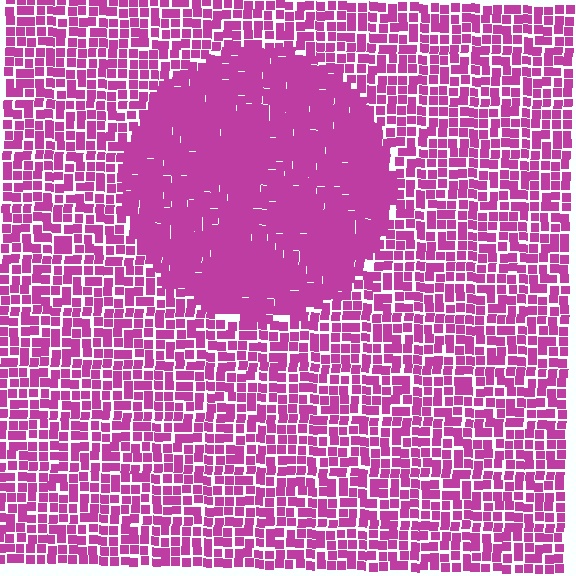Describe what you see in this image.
The image contains small magenta elements arranged at two different densities. A circle-shaped region is visible where the elements are more densely packed than the surrounding area.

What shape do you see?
I see a circle.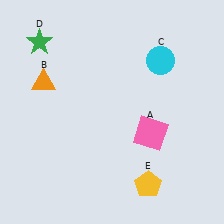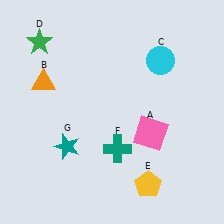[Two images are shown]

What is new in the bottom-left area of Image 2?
A teal star (G) was added in the bottom-left area of Image 2.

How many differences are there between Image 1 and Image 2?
There are 2 differences between the two images.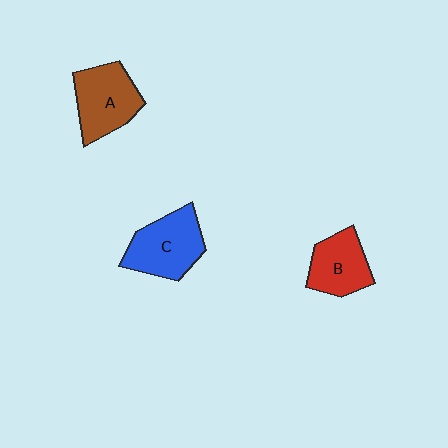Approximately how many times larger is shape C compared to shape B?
Approximately 1.2 times.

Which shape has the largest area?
Shape C (blue).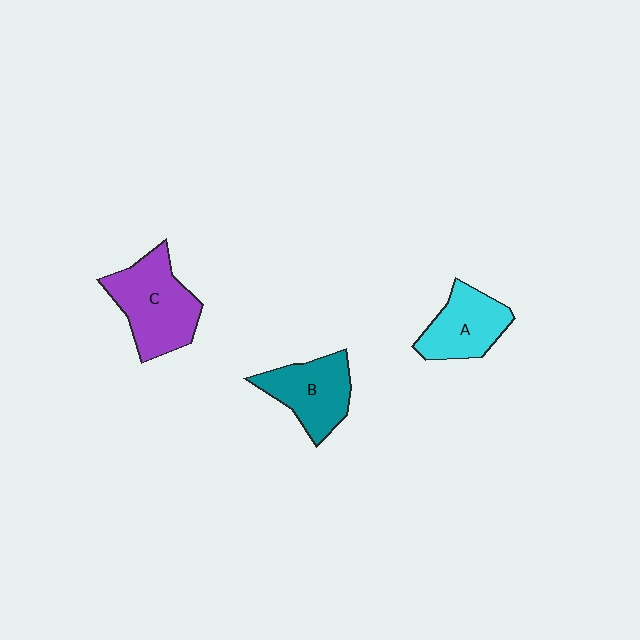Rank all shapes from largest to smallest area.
From largest to smallest: C (purple), B (teal), A (cyan).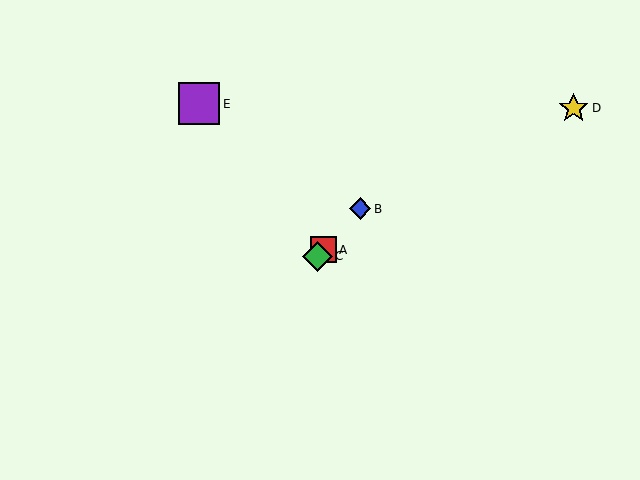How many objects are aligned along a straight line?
3 objects (A, B, C) are aligned along a straight line.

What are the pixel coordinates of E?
Object E is at (199, 104).